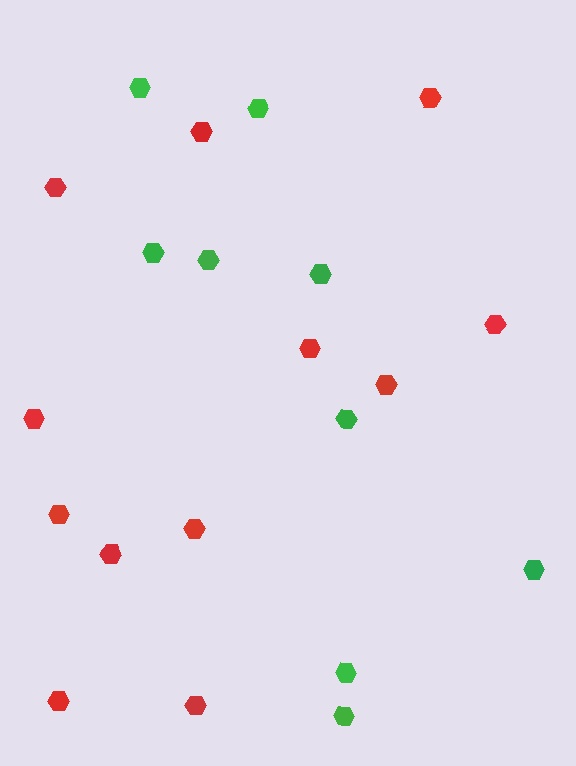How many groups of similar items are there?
There are 2 groups: one group of green hexagons (9) and one group of red hexagons (12).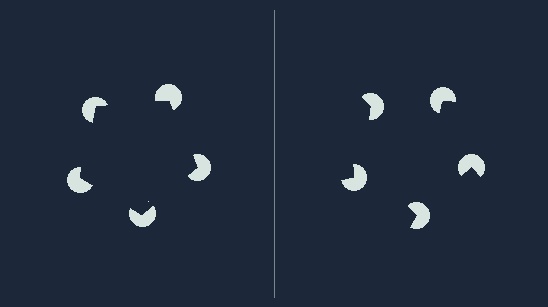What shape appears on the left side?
An illusory pentagon.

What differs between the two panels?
The pac-man discs are positioned identically on both sides; only the wedge orientations differ. On the left they align to a pentagon; on the right they are misaligned.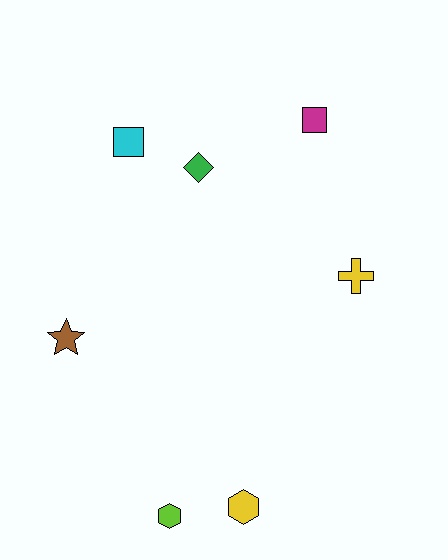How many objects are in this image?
There are 7 objects.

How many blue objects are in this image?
There are no blue objects.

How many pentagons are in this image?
There are no pentagons.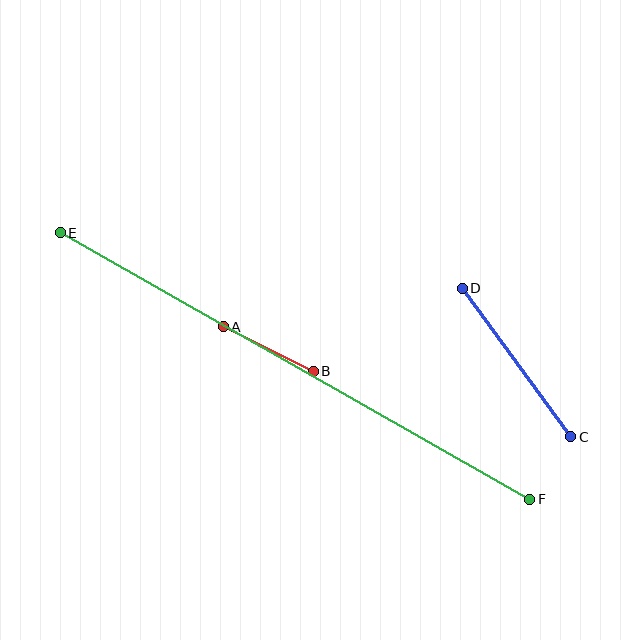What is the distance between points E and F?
The distance is approximately 540 pixels.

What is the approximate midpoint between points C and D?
The midpoint is at approximately (517, 362) pixels.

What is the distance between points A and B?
The distance is approximately 100 pixels.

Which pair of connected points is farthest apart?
Points E and F are farthest apart.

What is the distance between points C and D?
The distance is approximately 184 pixels.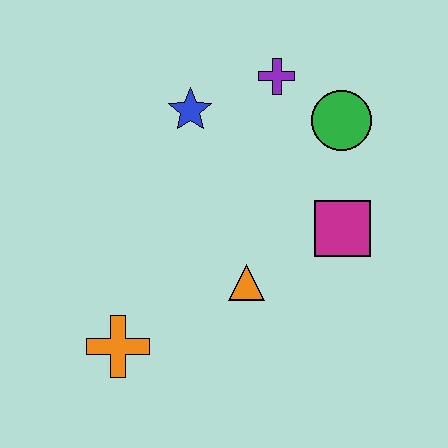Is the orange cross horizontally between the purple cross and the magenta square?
No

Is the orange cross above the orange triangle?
No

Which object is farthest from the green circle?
The orange cross is farthest from the green circle.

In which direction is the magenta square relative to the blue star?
The magenta square is to the right of the blue star.